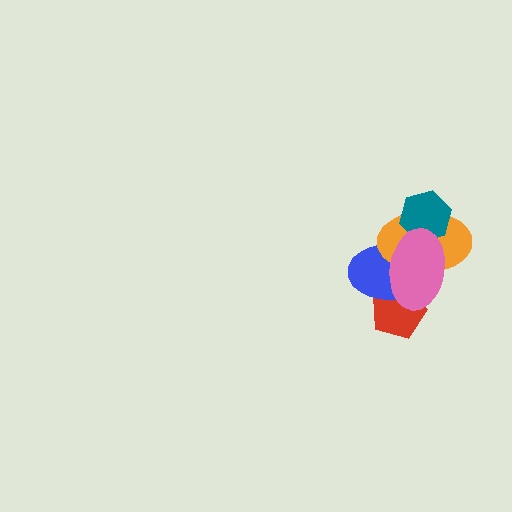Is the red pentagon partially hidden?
Yes, it is partially covered by another shape.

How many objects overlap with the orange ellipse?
3 objects overlap with the orange ellipse.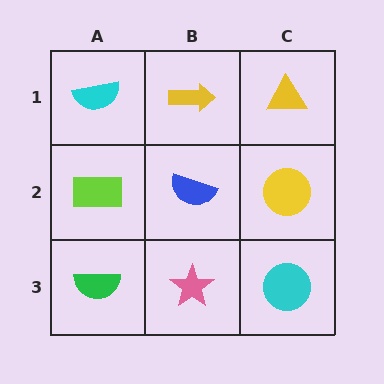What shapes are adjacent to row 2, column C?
A yellow triangle (row 1, column C), a cyan circle (row 3, column C), a blue semicircle (row 2, column B).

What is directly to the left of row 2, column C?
A blue semicircle.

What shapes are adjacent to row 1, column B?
A blue semicircle (row 2, column B), a cyan semicircle (row 1, column A), a yellow triangle (row 1, column C).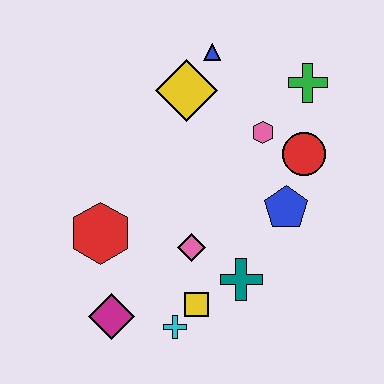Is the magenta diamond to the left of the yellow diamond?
Yes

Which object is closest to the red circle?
The pink hexagon is closest to the red circle.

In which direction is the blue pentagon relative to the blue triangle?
The blue pentagon is below the blue triangle.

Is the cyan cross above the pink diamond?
No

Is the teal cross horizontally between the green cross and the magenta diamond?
Yes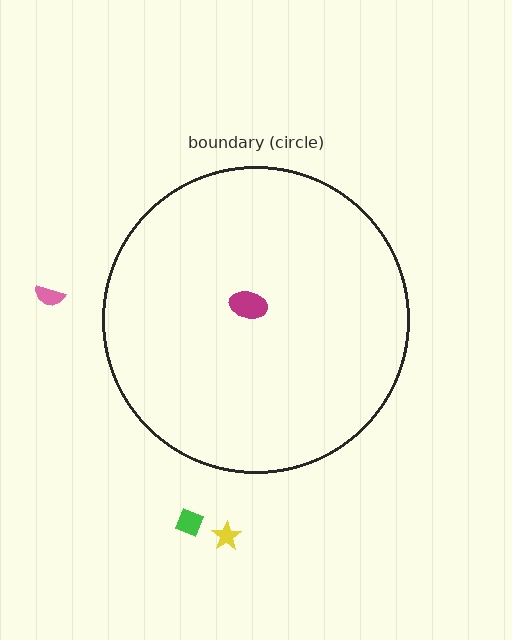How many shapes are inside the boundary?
1 inside, 3 outside.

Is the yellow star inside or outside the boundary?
Outside.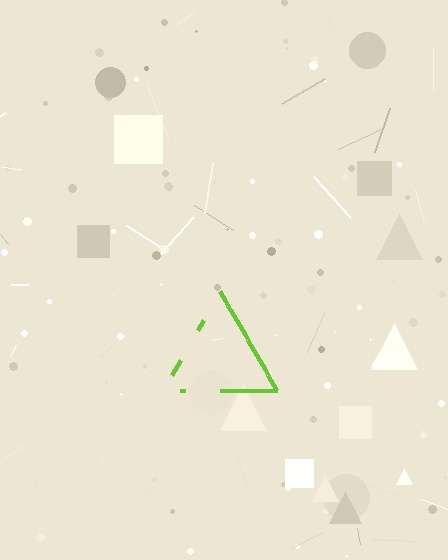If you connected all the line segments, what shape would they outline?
They would outline a triangle.